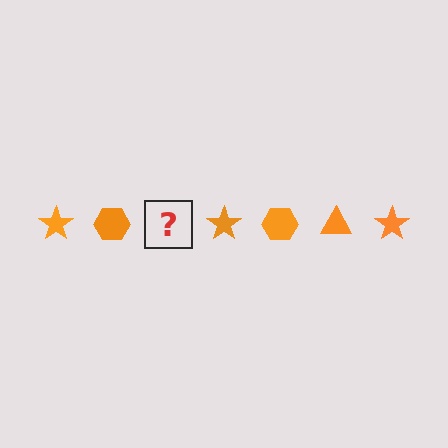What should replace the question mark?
The question mark should be replaced with an orange triangle.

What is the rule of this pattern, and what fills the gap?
The rule is that the pattern cycles through star, hexagon, triangle shapes in orange. The gap should be filled with an orange triangle.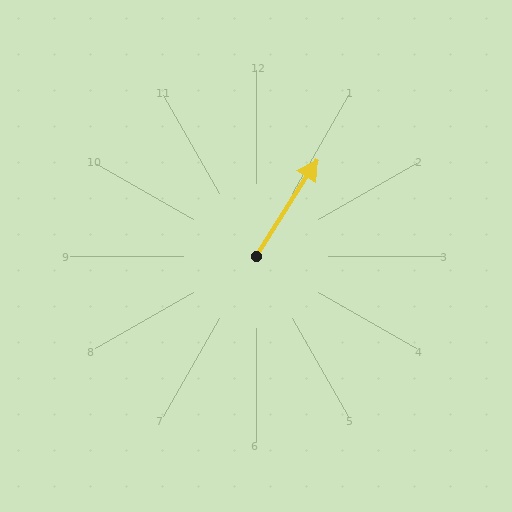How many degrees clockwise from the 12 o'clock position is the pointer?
Approximately 32 degrees.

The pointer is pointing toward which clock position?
Roughly 1 o'clock.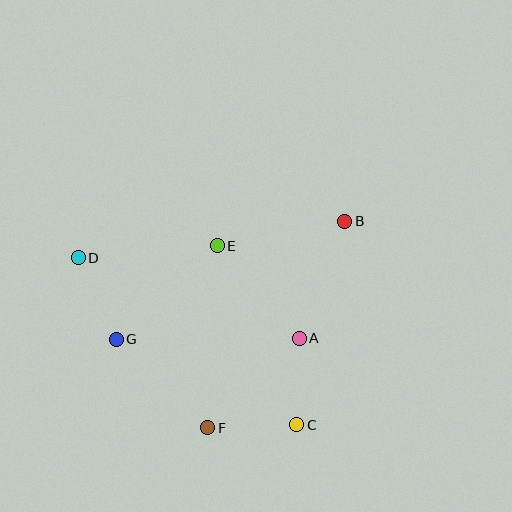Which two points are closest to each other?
Points A and C are closest to each other.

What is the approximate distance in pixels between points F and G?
The distance between F and G is approximately 127 pixels.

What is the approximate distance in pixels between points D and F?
The distance between D and F is approximately 213 pixels.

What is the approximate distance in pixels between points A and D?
The distance between A and D is approximately 235 pixels.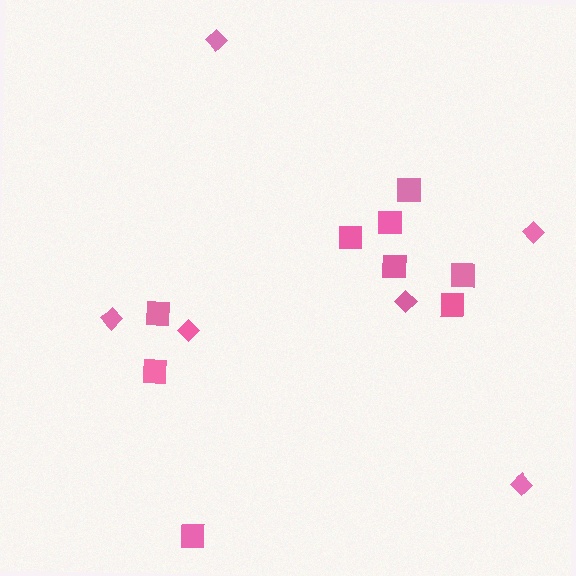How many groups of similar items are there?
There are 2 groups: one group of diamonds (6) and one group of squares (9).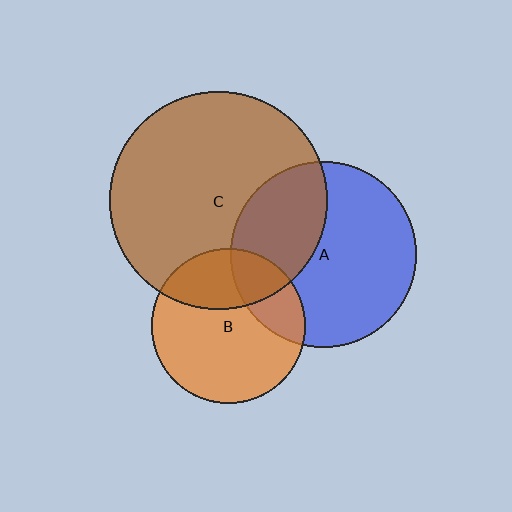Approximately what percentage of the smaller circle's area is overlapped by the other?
Approximately 35%.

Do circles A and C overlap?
Yes.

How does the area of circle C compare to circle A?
Approximately 1.4 times.